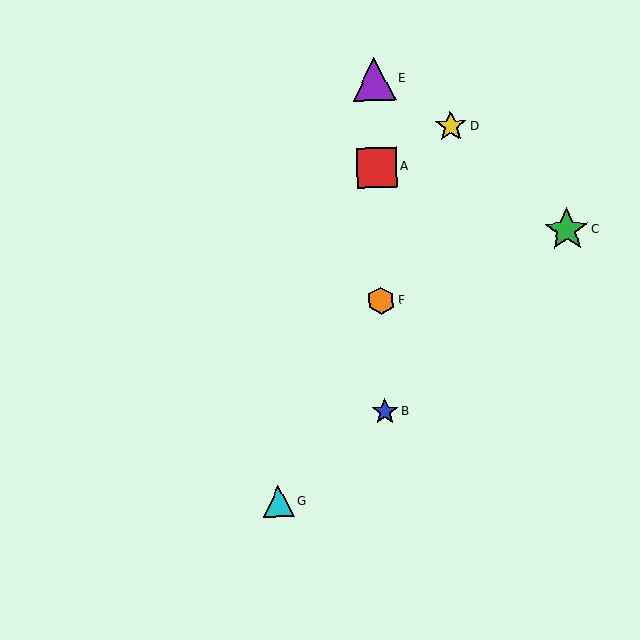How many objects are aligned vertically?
4 objects (A, B, E, F) are aligned vertically.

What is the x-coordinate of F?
Object F is at x≈381.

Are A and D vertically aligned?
No, A is at x≈377 and D is at x≈451.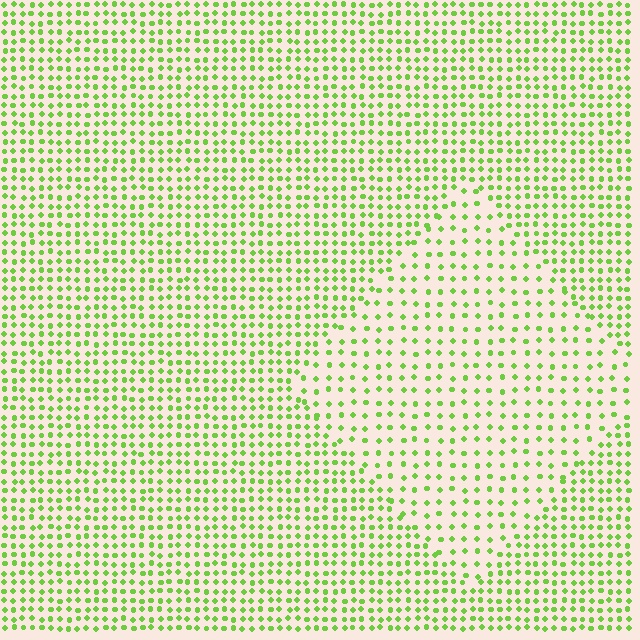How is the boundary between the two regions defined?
The boundary is defined by a change in element density (approximately 1.8x ratio). All elements are the same color, size, and shape.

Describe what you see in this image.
The image contains small lime elements arranged at two different densities. A diamond-shaped region is visible where the elements are less densely packed than the surrounding area.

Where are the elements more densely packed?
The elements are more densely packed outside the diamond boundary.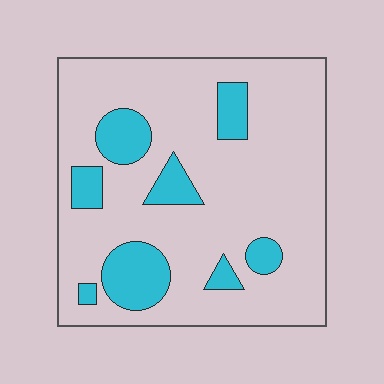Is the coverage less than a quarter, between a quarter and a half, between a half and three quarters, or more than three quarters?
Less than a quarter.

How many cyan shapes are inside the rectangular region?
8.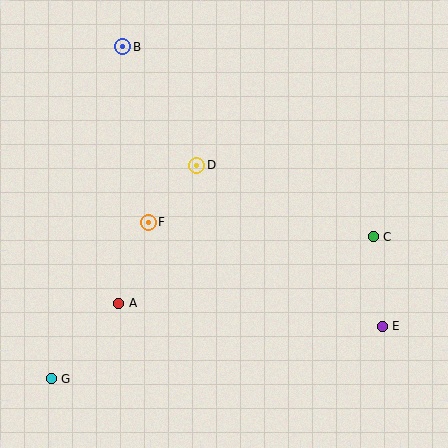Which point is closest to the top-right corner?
Point C is closest to the top-right corner.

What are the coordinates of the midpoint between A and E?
The midpoint between A and E is at (250, 315).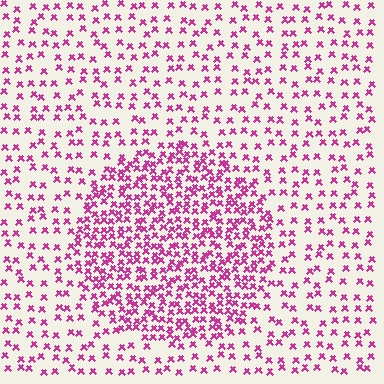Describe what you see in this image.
The image contains small magenta elements arranged at two different densities. A circle-shaped region is visible where the elements are more densely packed than the surrounding area.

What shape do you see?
I see a circle.